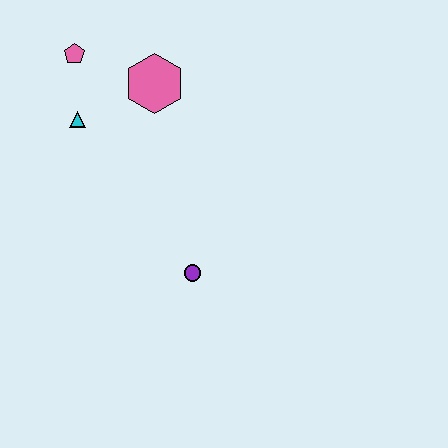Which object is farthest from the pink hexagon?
The purple circle is farthest from the pink hexagon.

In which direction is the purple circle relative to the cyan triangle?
The purple circle is below the cyan triangle.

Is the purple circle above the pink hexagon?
No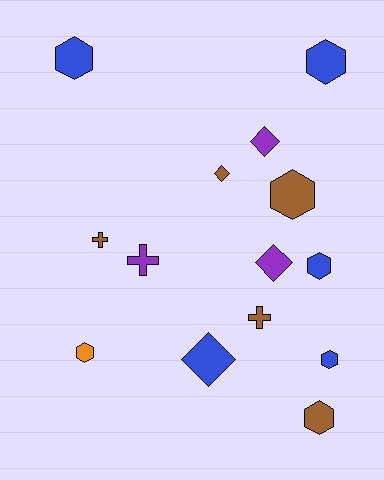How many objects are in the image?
There are 14 objects.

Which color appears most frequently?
Brown, with 5 objects.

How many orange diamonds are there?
There are no orange diamonds.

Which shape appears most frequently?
Hexagon, with 7 objects.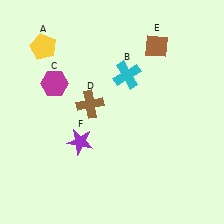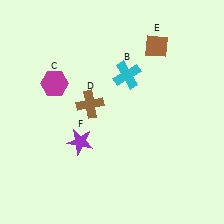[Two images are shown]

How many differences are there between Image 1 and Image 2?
There is 1 difference between the two images.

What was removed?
The yellow pentagon (A) was removed in Image 2.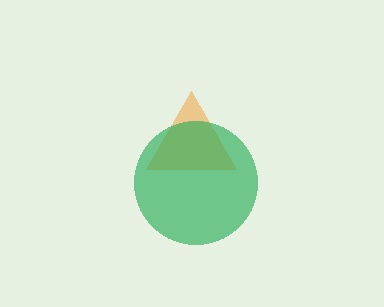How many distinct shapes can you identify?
There are 2 distinct shapes: an orange triangle, a green circle.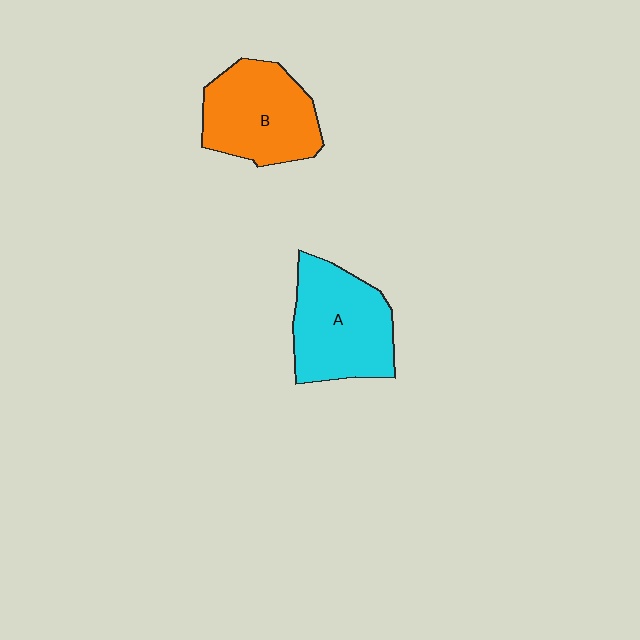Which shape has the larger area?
Shape A (cyan).